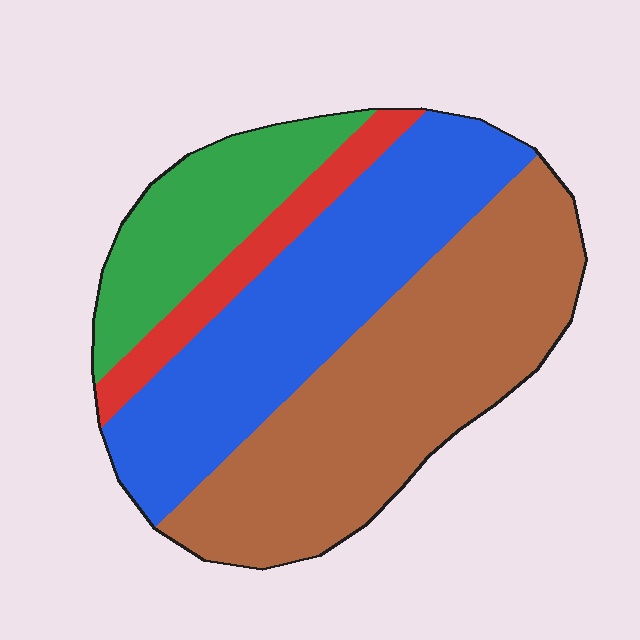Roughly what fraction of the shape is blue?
Blue covers 33% of the shape.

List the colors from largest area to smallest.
From largest to smallest: brown, blue, green, red.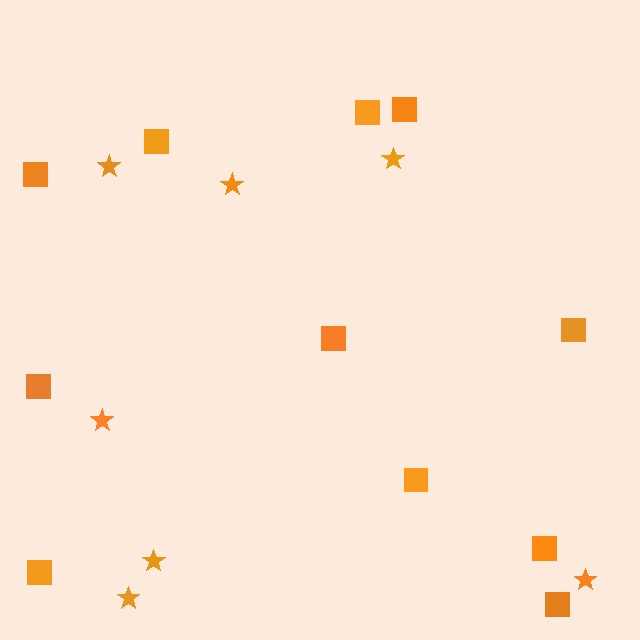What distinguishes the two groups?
There are 2 groups: one group of stars (7) and one group of squares (11).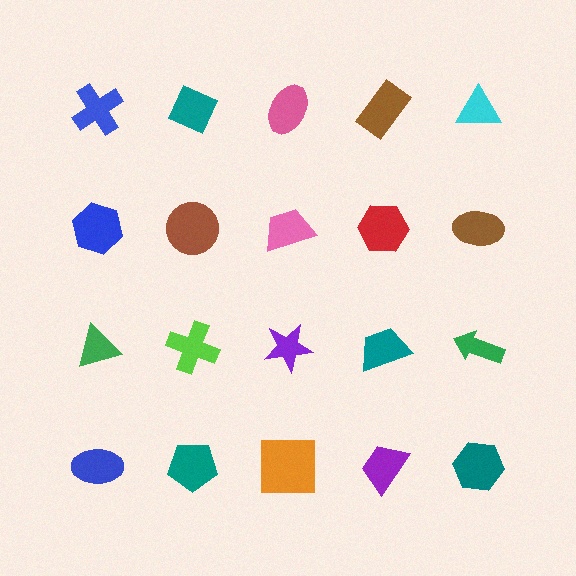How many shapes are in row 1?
5 shapes.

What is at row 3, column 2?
A lime cross.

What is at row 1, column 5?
A cyan triangle.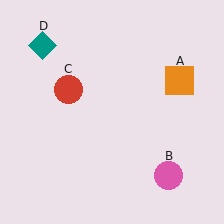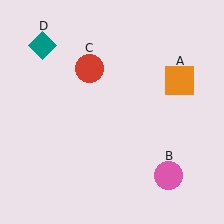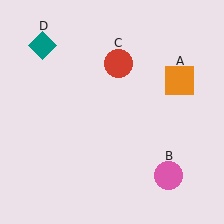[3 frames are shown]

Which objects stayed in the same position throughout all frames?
Orange square (object A) and pink circle (object B) and teal diamond (object D) remained stationary.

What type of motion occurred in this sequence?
The red circle (object C) rotated clockwise around the center of the scene.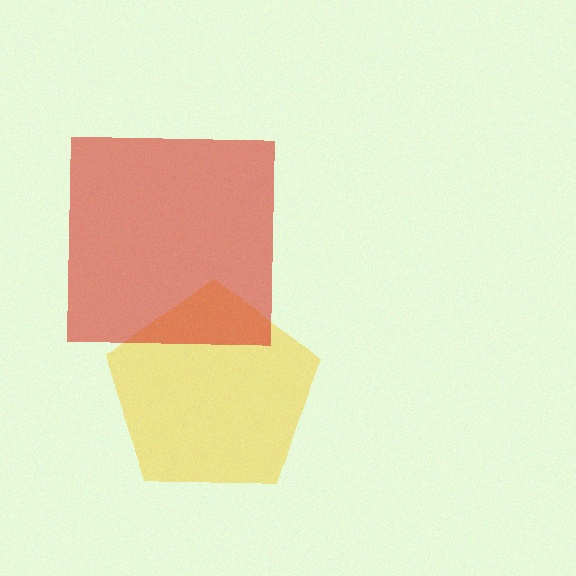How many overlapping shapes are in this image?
There are 2 overlapping shapes in the image.